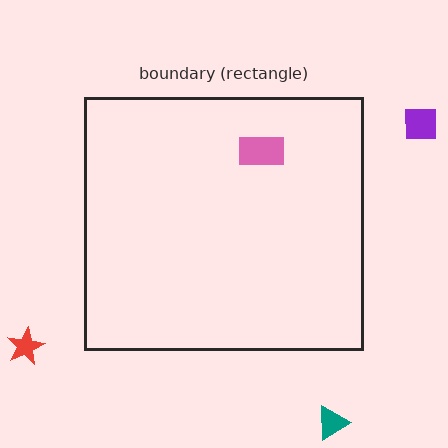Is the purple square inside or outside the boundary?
Outside.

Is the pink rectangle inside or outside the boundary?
Inside.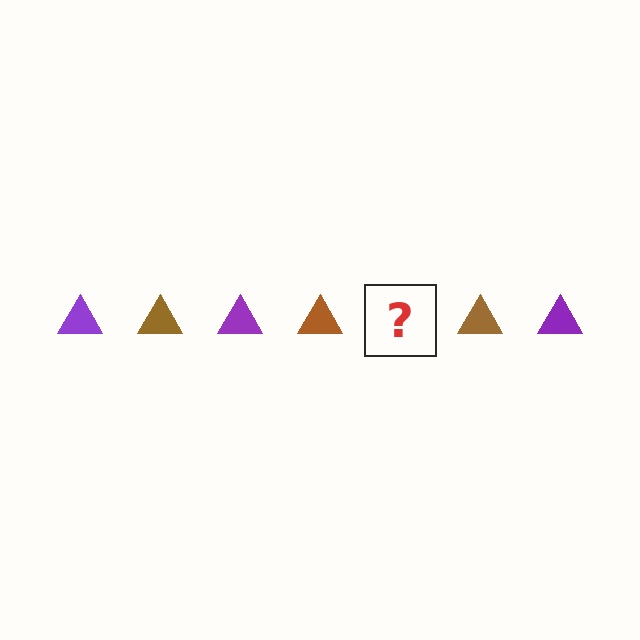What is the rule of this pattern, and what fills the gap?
The rule is that the pattern cycles through purple, brown triangles. The gap should be filled with a purple triangle.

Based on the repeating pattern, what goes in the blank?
The blank should be a purple triangle.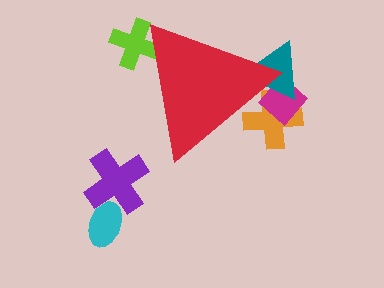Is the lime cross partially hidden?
Yes, the lime cross is partially hidden behind the red triangle.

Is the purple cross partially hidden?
No, the purple cross is fully visible.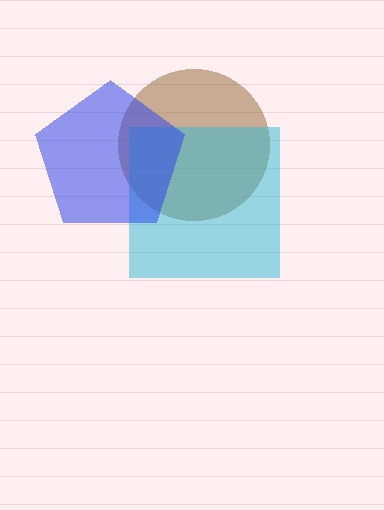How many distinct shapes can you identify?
There are 3 distinct shapes: a brown circle, a cyan square, a blue pentagon.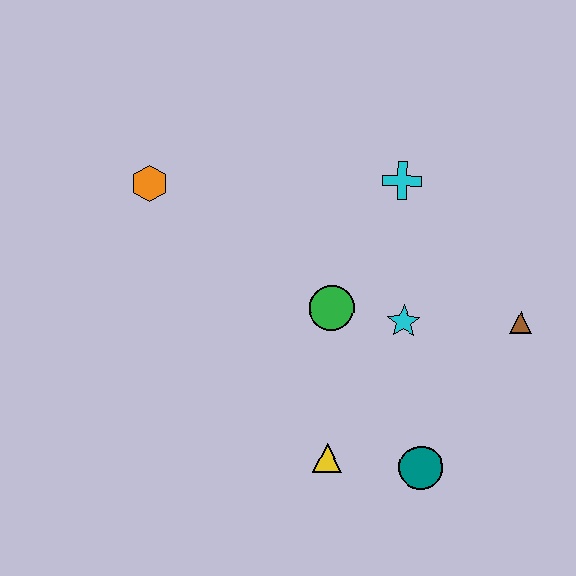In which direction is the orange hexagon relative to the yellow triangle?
The orange hexagon is above the yellow triangle.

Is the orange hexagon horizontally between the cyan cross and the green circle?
No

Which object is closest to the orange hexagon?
The green circle is closest to the orange hexagon.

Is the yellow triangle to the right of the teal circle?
No